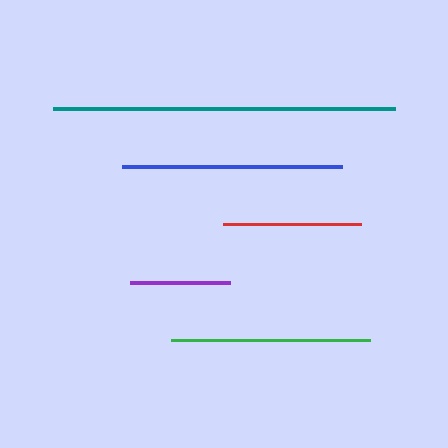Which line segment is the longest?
The teal line is the longest at approximately 342 pixels.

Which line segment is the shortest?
The purple line is the shortest at approximately 100 pixels.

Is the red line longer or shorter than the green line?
The green line is longer than the red line.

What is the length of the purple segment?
The purple segment is approximately 100 pixels long.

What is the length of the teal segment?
The teal segment is approximately 342 pixels long.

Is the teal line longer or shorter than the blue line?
The teal line is longer than the blue line.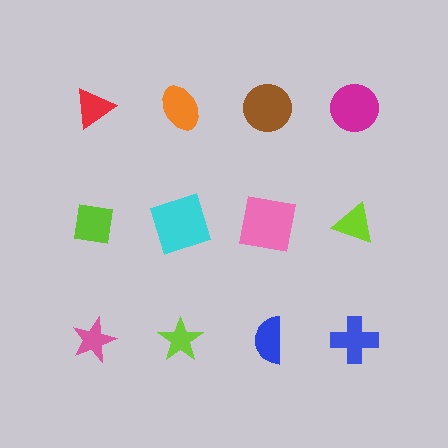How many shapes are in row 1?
4 shapes.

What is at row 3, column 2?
A lime star.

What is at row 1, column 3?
A brown circle.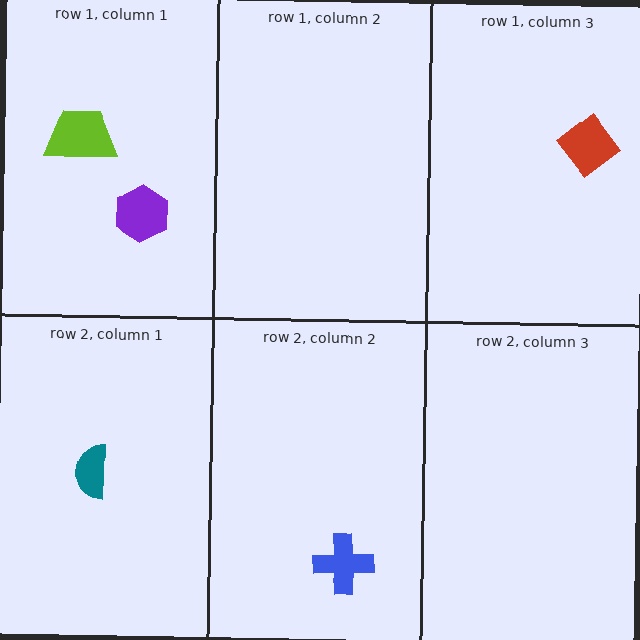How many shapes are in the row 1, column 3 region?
1.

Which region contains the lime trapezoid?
The row 1, column 1 region.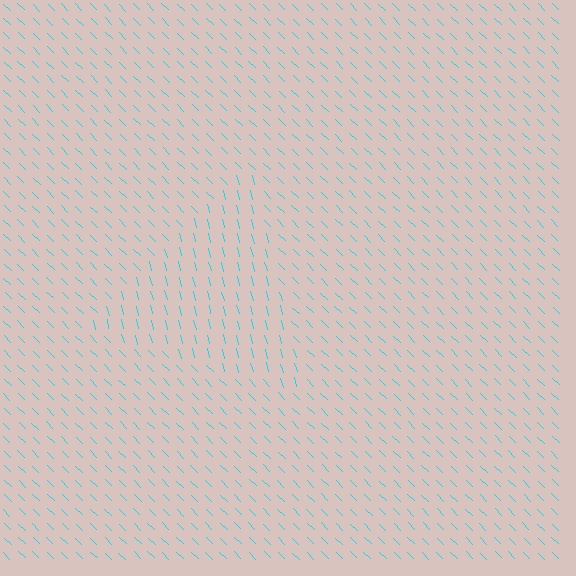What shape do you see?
I see a triangle.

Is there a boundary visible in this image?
Yes, there is a texture boundary formed by a change in line orientation.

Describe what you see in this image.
The image is filled with small cyan line segments. A triangle region in the image has lines oriented differently from the surrounding lines, creating a visible texture boundary.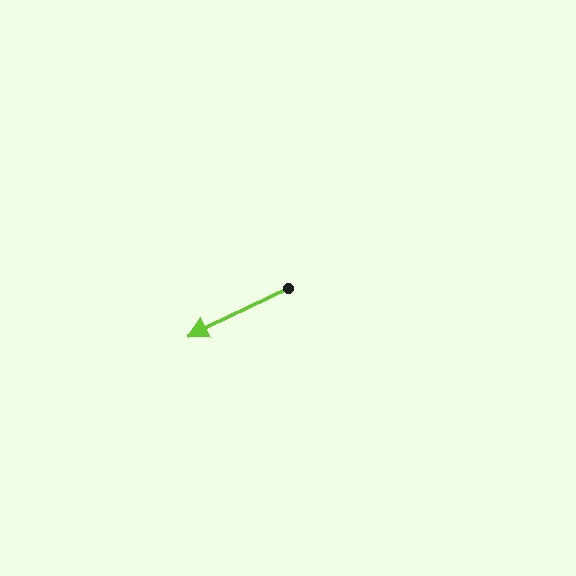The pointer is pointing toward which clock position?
Roughly 8 o'clock.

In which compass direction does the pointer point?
Southwest.